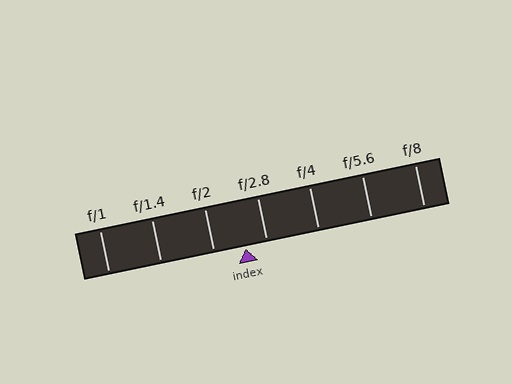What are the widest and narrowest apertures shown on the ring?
The widest aperture shown is f/1 and the narrowest is f/8.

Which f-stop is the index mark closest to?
The index mark is closest to f/2.8.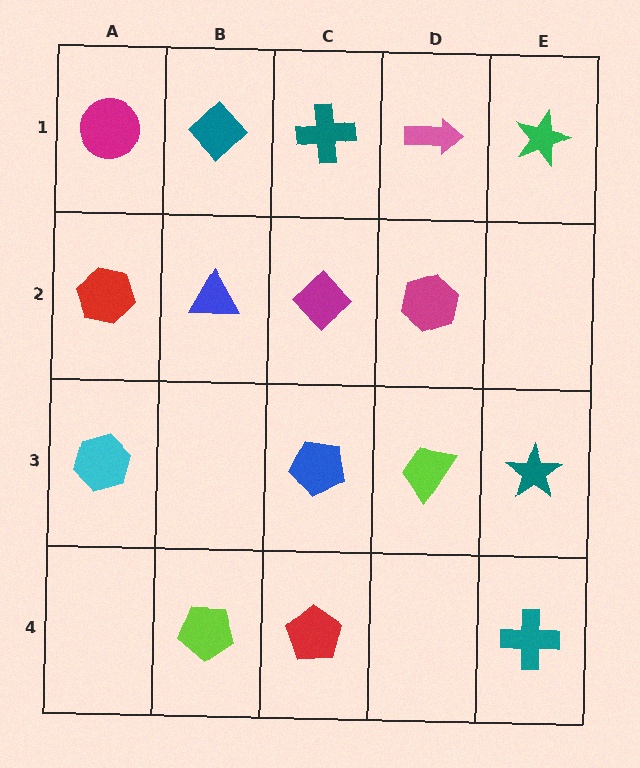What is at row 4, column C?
A red pentagon.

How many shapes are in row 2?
4 shapes.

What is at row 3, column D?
A lime trapezoid.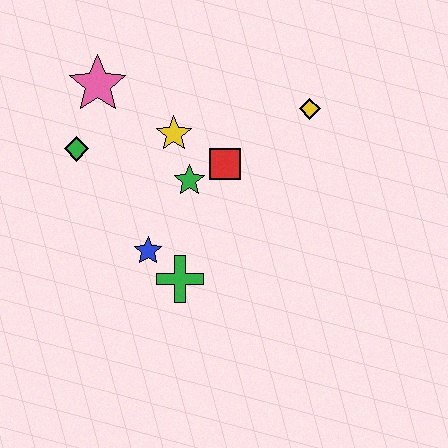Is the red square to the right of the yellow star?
Yes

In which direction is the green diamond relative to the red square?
The green diamond is to the left of the red square.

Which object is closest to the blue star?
The green cross is closest to the blue star.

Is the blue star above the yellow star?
No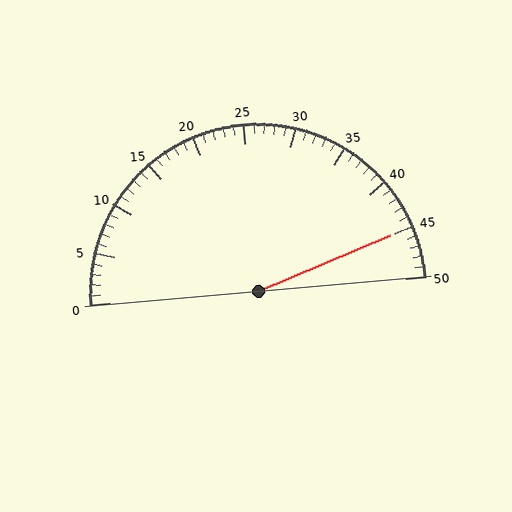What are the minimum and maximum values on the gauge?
The gauge ranges from 0 to 50.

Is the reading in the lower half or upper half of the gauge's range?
The reading is in the upper half of the range (0 to 50).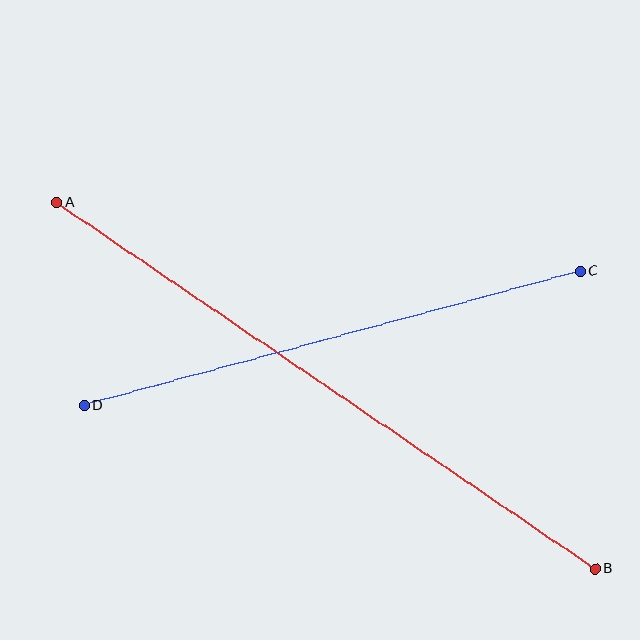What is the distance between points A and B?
The distance is approximately 651 pixels.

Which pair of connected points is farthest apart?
Points A and B are farthest apart.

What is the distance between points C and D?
The distance is approximately 514 pixels.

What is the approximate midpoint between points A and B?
The midpoint is at approximately (326, 386) pixels.